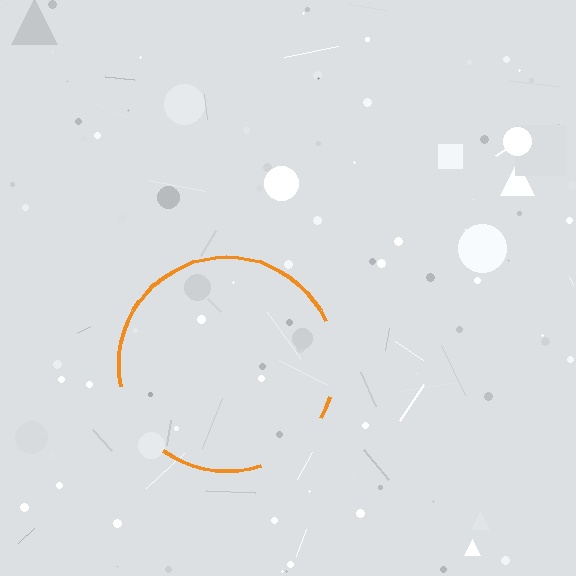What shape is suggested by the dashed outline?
The dashed outline suggests a circle.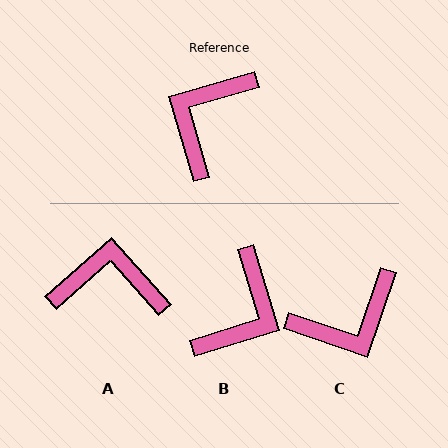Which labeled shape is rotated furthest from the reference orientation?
B, about 179 degrees away.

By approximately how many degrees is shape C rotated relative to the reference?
Approximately 145 degrees counter-clockwise.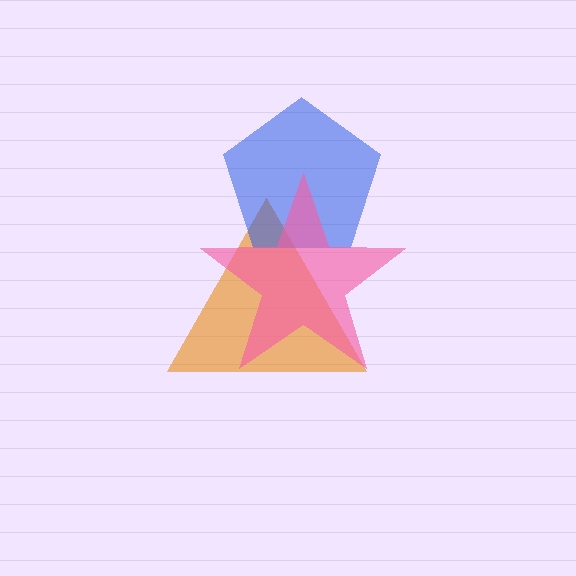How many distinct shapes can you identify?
There are 3 distinct shapes: an orange triangle, a blue pentagon, a pink star.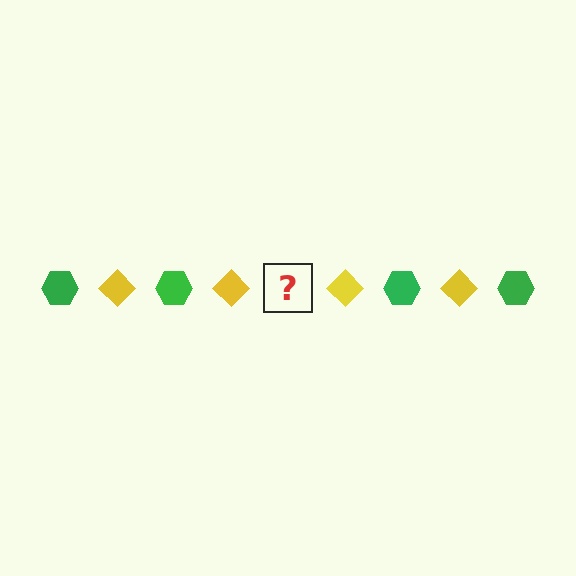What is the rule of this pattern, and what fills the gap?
The rule is that the pattern alternates between green hexagon and yellow diamond. The gap should be filled with a green hexagon.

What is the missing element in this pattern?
The missing element is a green hexagon.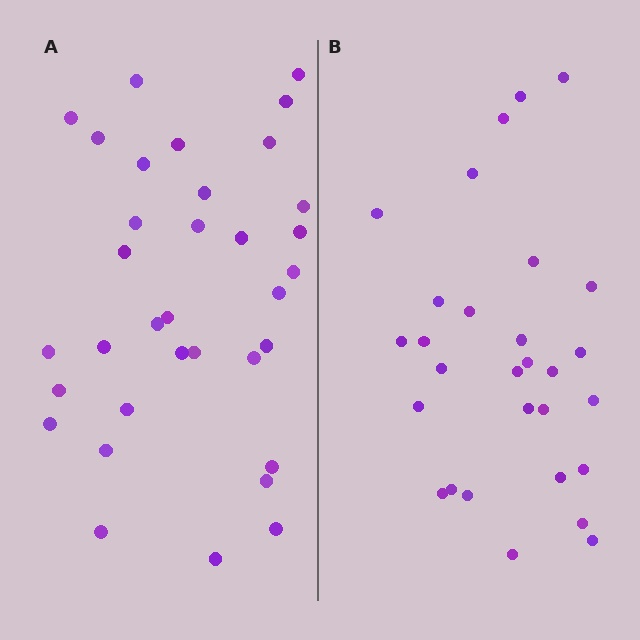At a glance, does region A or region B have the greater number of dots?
Region A (the left region) has more dots.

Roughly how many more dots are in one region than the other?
Region A has about 5 more dots than region B.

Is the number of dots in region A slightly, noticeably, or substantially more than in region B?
Region A has only slightly more — the two regions are fairly close. The ratio is roughly 1.2 to 1.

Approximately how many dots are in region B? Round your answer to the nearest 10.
About 30 dots. (The exact count is 29, which rounds to 30.)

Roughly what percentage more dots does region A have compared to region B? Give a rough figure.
About 15% more.